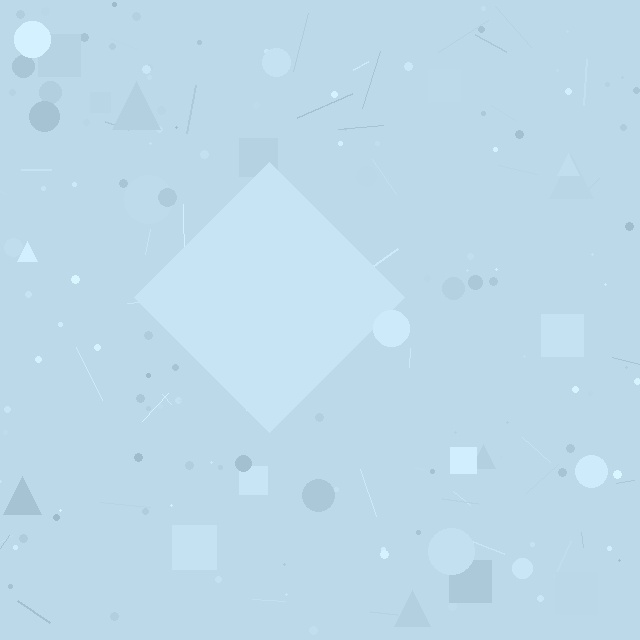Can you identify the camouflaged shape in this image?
The camouflaged shape is a diamond.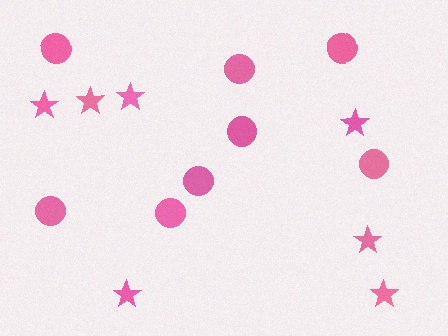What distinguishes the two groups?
There are 2 groups: one group of circles (8) and one group of stars (7).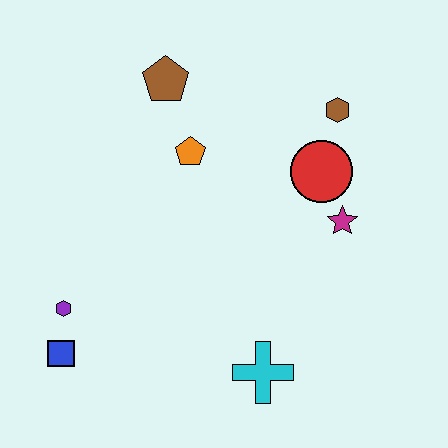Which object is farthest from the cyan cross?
The brown pentagon is farthest from the cyan cross.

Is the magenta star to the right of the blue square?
Yes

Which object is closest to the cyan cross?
The magenta star is closest to the cyan cross.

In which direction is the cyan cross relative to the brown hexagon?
The cyan cross is below the brown hexagon.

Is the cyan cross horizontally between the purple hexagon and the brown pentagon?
No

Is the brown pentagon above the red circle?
Yes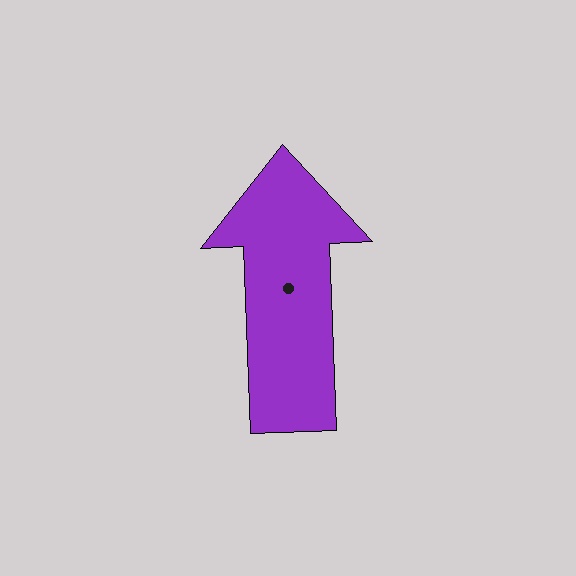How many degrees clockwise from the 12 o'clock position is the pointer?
Approximately 358 degrees.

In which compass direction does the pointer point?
North.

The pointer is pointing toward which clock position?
Roughly 12 o'clock.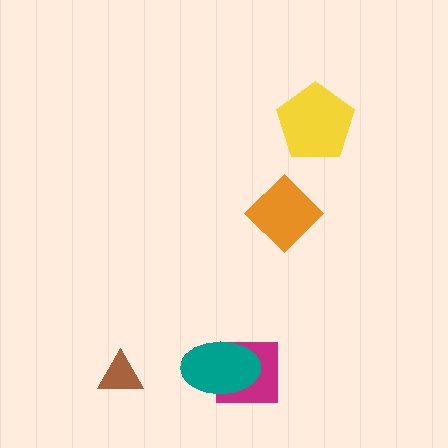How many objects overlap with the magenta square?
1 object overlaps with the magenta square.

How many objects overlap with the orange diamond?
0 objects overlap with the orange diamond.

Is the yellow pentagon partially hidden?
No, no other shape covers it.